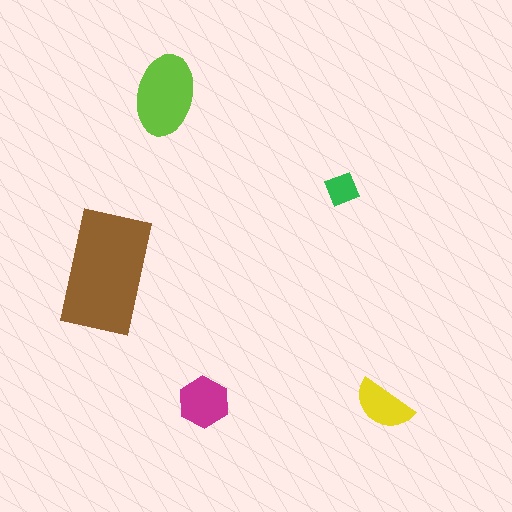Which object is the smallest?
The green diamond.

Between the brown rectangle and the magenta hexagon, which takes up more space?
The brown rectangle.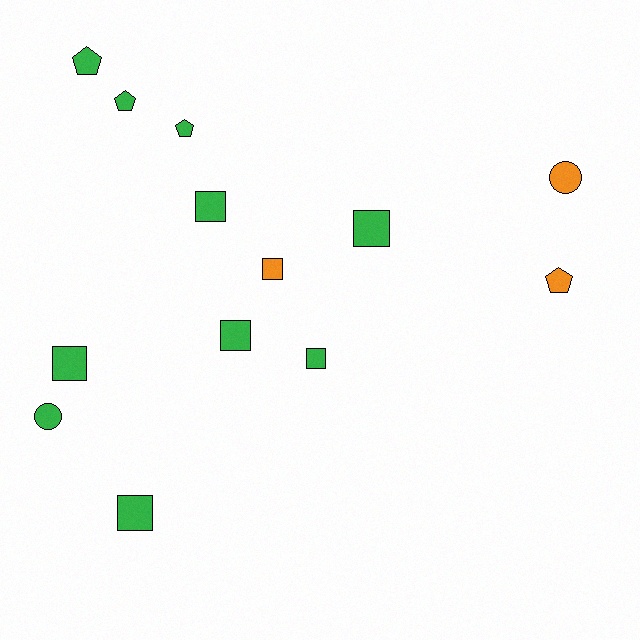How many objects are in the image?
There are 13 objects.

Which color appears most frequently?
Green, with 10 objects.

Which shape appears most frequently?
Square, with 7 objects.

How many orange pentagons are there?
There is 1 orange pentagon.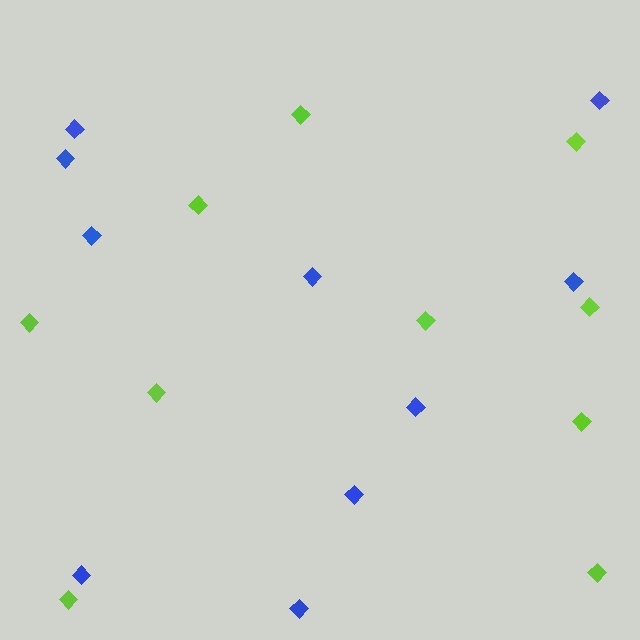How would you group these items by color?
There are 2 groups: one group of lime diamonds (10) and one group of blue diamonds (10).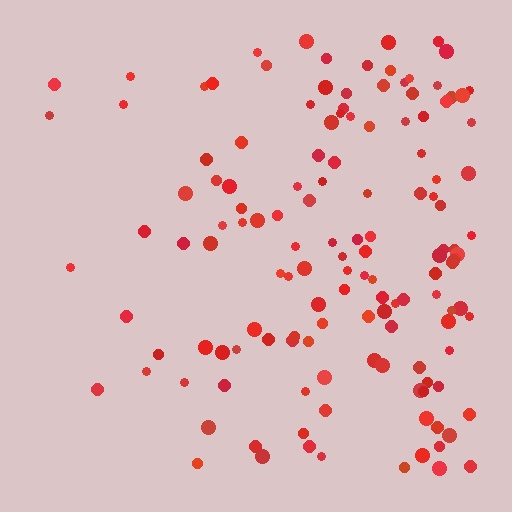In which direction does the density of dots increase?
From left to right, with the right side densest.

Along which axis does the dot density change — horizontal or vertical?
Horizontal.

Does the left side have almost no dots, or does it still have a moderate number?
Still a moderate number, just noticeably fewer than the right.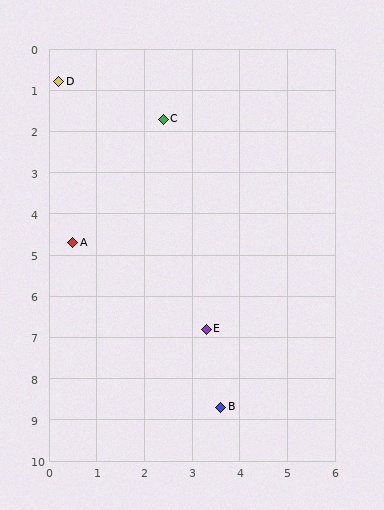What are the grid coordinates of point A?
Point A is at approximately (0.5, 4.7).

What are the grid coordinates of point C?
Point C is at approximately (2.4, 1.7).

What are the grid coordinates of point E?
Point E is at approximately (3.3, 6.8).